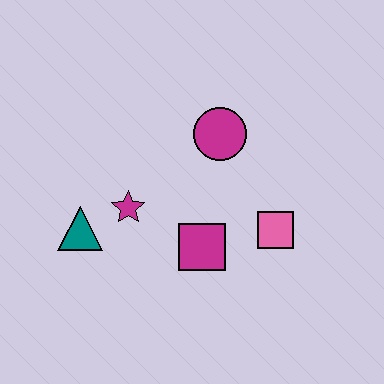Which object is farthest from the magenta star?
The pink square is farthest from the magenta star.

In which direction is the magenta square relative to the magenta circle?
The magenta square is below the magenta circle.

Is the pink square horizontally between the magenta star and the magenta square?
No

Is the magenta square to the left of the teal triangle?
No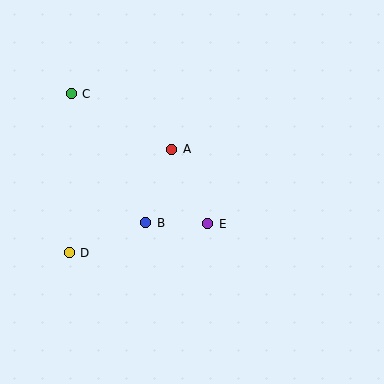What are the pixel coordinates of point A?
Point A is at (172, 149).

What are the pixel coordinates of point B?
Point B is at (146, 223).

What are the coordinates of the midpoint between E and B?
The midpoint between E and B is at (177, 223).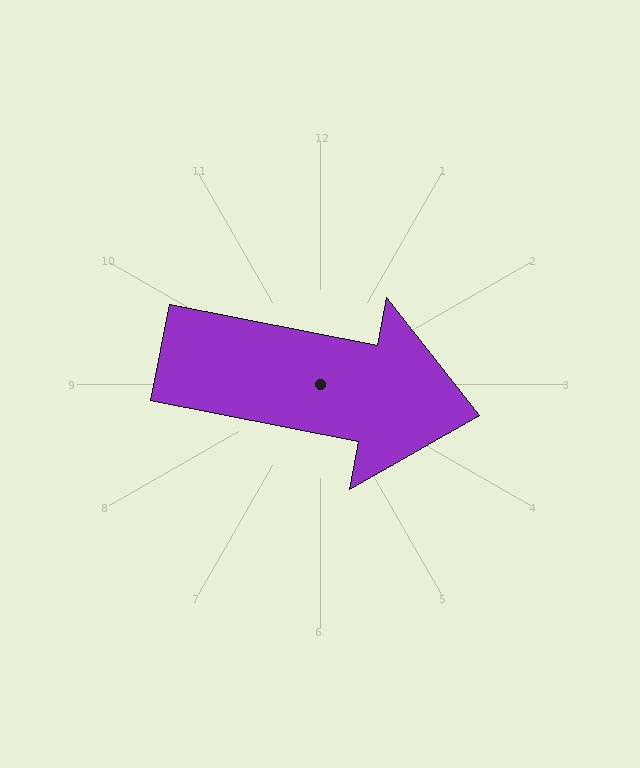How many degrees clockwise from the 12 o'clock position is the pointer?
Approximately 101 degrees.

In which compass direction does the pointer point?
East.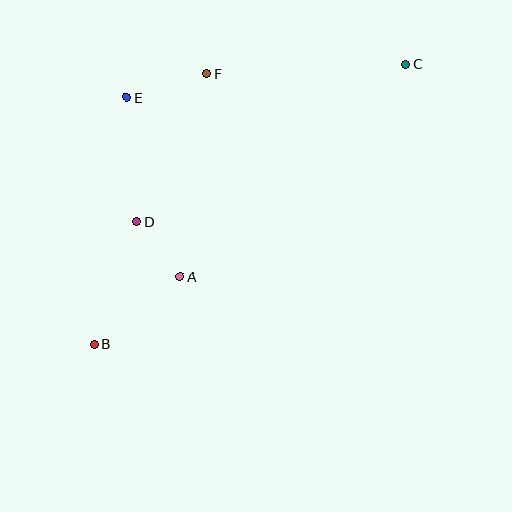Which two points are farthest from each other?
Points B and C are farthest from each other.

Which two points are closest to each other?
Points A and D are closest to each other.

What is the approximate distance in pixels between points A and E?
The distance between A and E is approximately 187 pixels.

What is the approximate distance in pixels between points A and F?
The distance between A and F is approximately 205 pixels.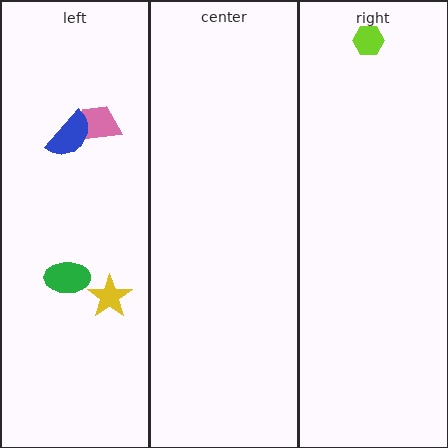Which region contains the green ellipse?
The left region.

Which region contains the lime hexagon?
The right region.